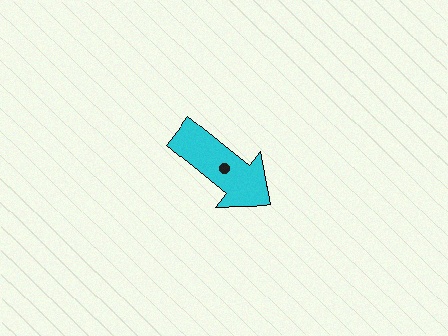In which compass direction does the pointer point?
Southeast.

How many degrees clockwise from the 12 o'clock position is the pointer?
Approximately 129 degrees.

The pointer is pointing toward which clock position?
Roughly 4 o'clock.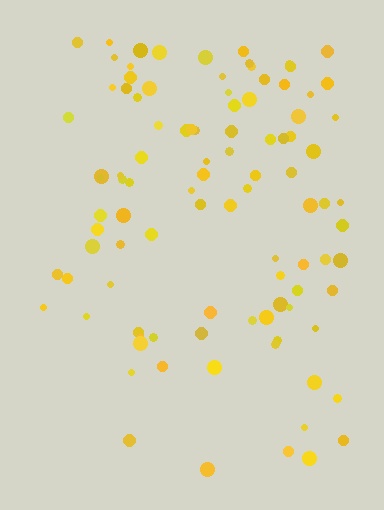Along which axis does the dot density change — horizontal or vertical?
Vertical.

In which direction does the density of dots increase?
From bottom to top, with the top side densest.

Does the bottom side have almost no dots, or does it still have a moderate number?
Still a moderate number, just noticeably fewer than the top.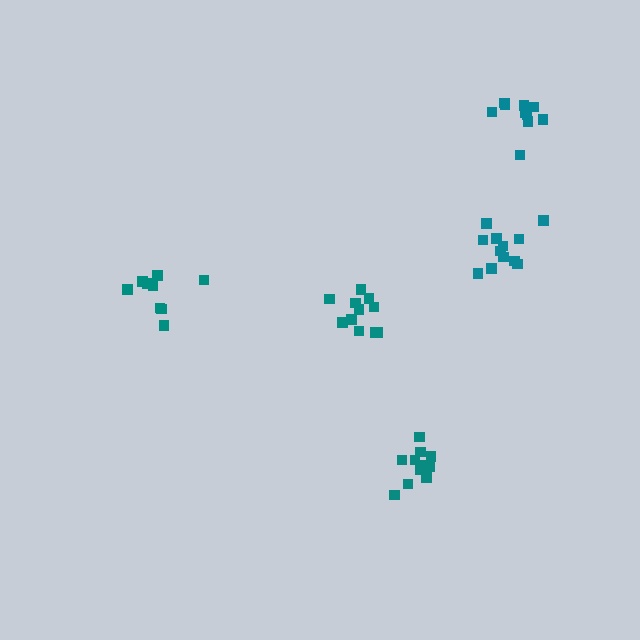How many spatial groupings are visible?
There are 5 spatial groupings.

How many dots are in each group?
Group 1: 10 dots, Group 2: 12 dots, Group 3: 9 dots, Group 4: 12 dots, Group 5: 11 dots (54 total).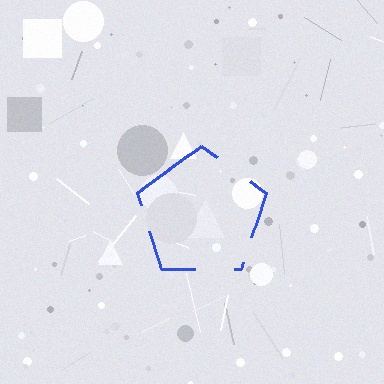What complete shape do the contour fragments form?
The contour fragments form a pentagon.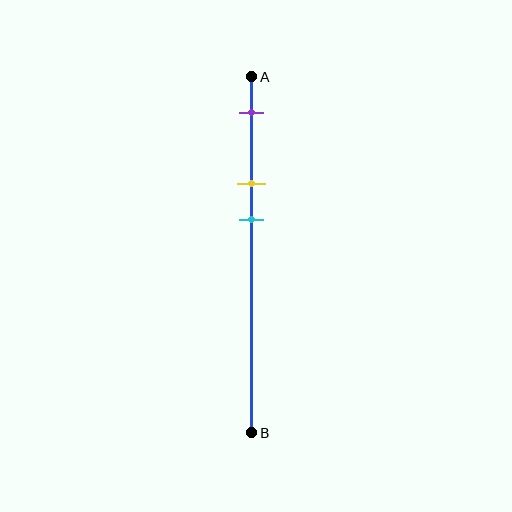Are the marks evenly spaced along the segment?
Yes, the marks are approximately evenly spaced.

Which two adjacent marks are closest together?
The yellow and cyan marks are the closest adjacent pair.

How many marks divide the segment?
There are 3 marks dividing the segment.